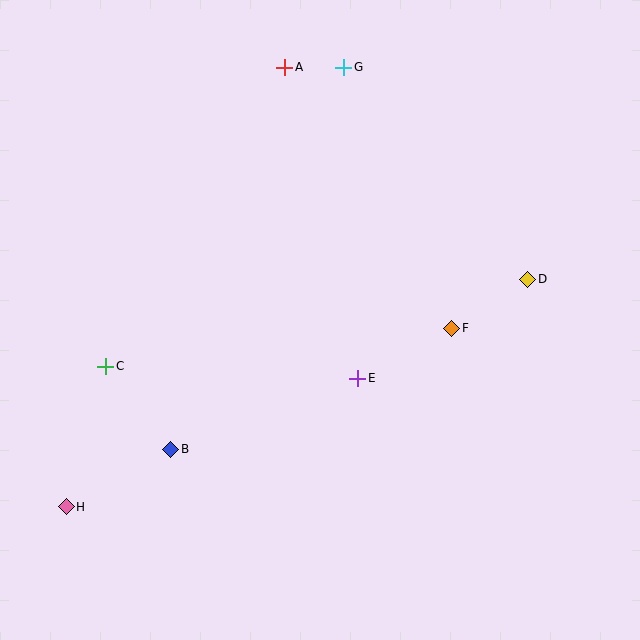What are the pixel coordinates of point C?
Point C is at (106, 366).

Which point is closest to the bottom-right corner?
Point F is closest to the bottom-right corner.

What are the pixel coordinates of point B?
Point B is at (171, 449).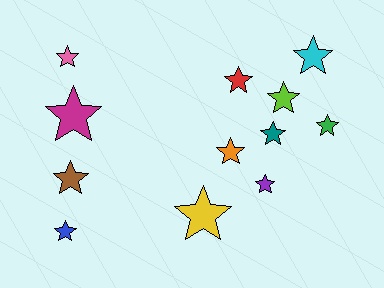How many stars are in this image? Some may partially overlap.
There are 12 stars.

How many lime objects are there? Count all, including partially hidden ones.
There is 1 lime object.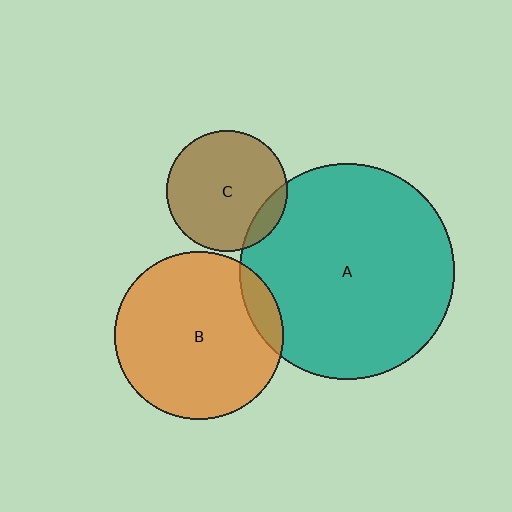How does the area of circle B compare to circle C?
Approximately 1.9 times.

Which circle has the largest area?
Circle A (teal).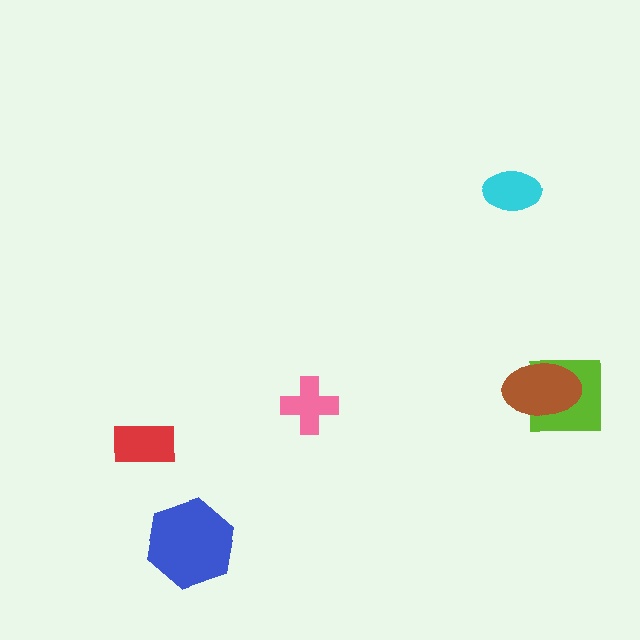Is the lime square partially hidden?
Yes, it is partially covered by another shape.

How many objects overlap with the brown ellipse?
1 object overlaps with the brown ellipse.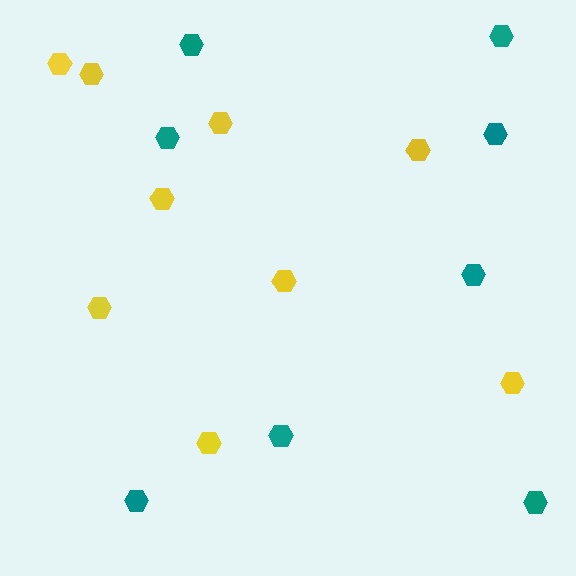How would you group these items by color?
There are 2 groups: one group of teal hexagons (8) and one group of yellow hexagons (9).